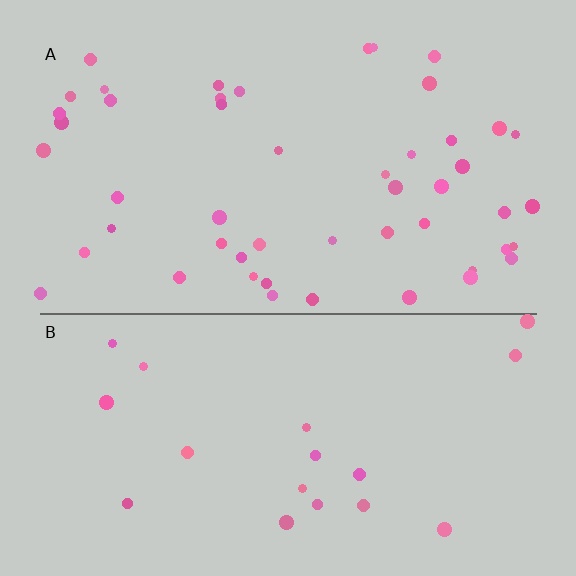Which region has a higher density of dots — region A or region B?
A (the top).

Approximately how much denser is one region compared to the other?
Approximately 2.6× — region A over region B.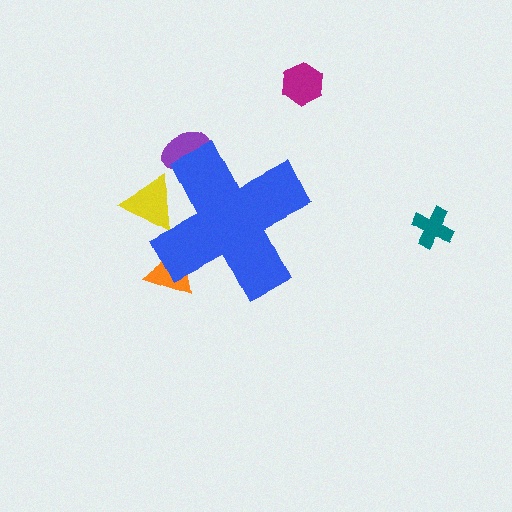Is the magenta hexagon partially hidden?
No, the magenta hexagon is fully visible.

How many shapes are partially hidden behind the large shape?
3 shapes are partially hidden.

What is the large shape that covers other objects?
A blue cross.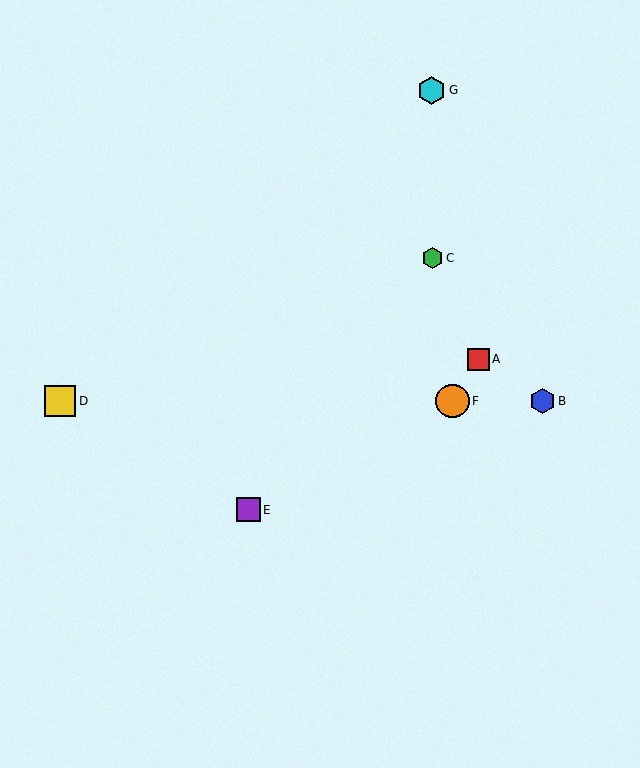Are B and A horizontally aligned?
No, B is at y≈401 and A is at y≈359.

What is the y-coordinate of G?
Object G is at y≈90.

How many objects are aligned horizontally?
3 objects (B, D, F) are aligned horizontally.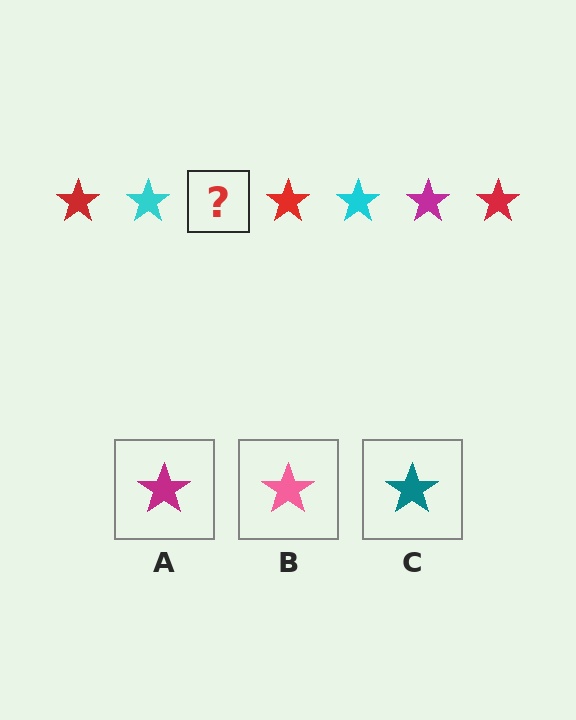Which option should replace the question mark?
Option A.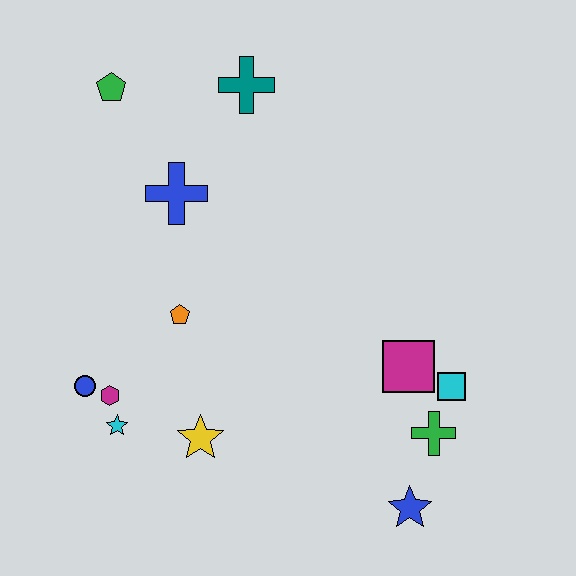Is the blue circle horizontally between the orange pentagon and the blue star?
No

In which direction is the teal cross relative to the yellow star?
The teal cross is above the yellow star.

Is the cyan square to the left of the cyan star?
No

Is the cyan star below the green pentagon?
Yes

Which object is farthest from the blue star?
The green pentagon is farthest from the blue star.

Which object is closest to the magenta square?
The cyan square is closest to the magenta square.